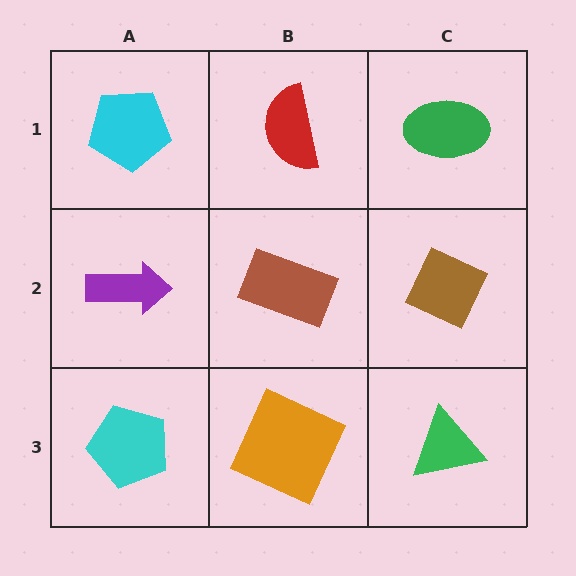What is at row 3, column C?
A green triangle.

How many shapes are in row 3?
3 shapes.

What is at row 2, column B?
A brown rectangle.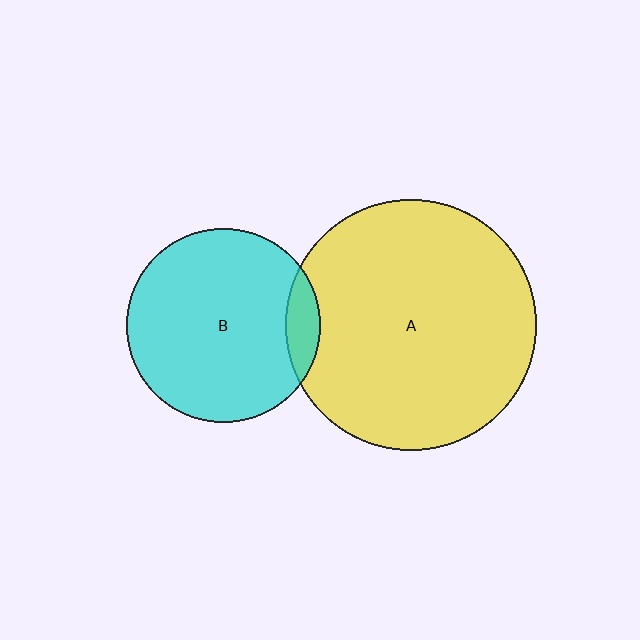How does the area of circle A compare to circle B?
Approximately 1.7 times.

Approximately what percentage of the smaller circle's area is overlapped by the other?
Approximately 10%.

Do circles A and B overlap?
Yes.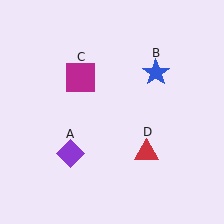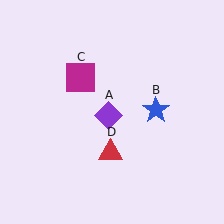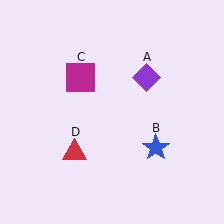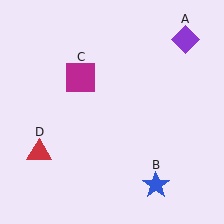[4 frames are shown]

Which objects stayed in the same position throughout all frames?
Magenta square (object C) remained stationary.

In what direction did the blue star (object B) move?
The blue star (object B) moved down.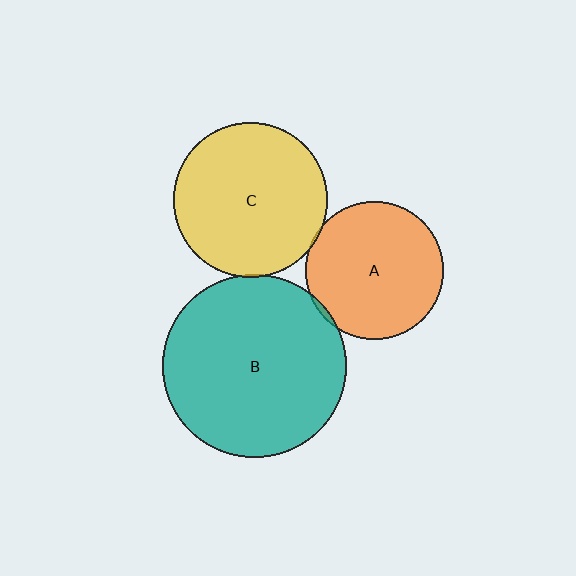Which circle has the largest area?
Circle B (teal).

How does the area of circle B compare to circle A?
Approximately 1.8 times.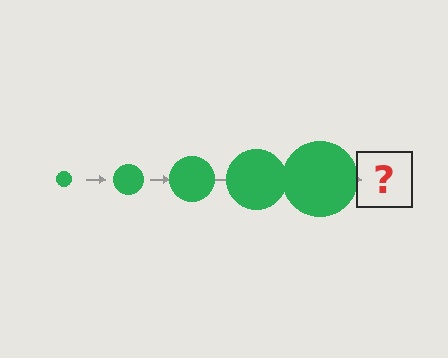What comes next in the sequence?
The next element should be a green circle, larger than the previous one.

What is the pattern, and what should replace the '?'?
The pattern is that the circle gets progressively larger each step. The '?' should be a green circle, larger than the previous one.